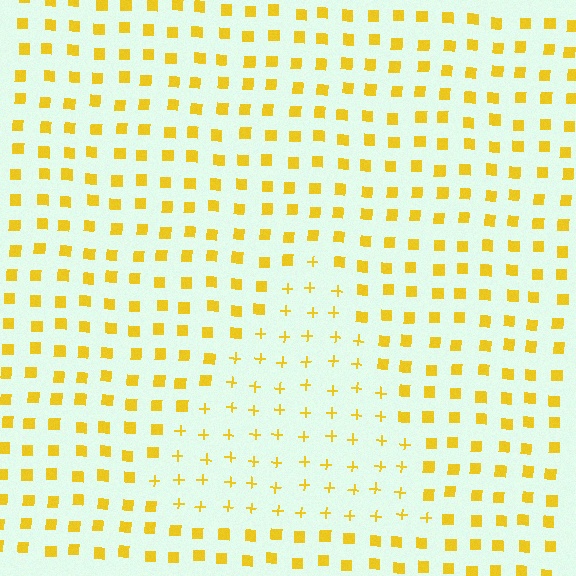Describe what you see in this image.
The image is filled with small yellow elements arranged in a uniform grid. A triangle-shaped region contains plus signs, while the surrounding area contains squares. The boundary is defined purely by the change in element shape.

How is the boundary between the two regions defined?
The boundary is defined by a change in element shape: plus signs inside vs. squares outside. All elements share the same color and spacing.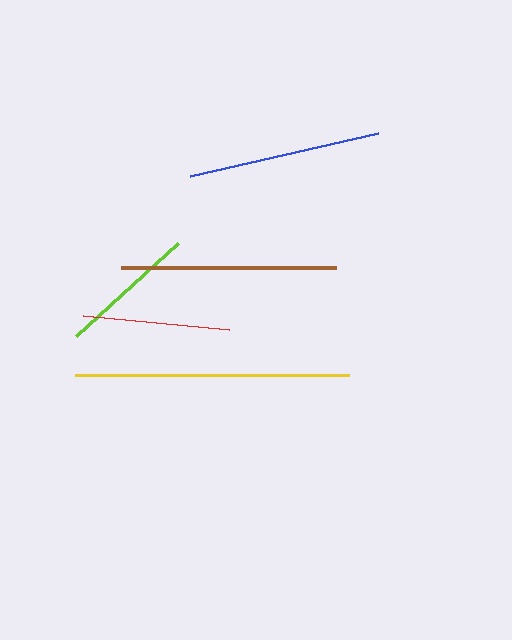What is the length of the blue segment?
The blue segment is approximately 194 pixels long.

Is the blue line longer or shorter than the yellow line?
The yellow line is longer than the blue line.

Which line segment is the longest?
The yellow line is the longest at approximately 274 pixels.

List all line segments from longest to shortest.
From longest to shortest: yellow, brown, blue, red, lime.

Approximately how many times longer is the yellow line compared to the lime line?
The yellow line is approximately 2.0 times the length of the lime line.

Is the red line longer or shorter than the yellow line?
The yellow line is longer than the red line.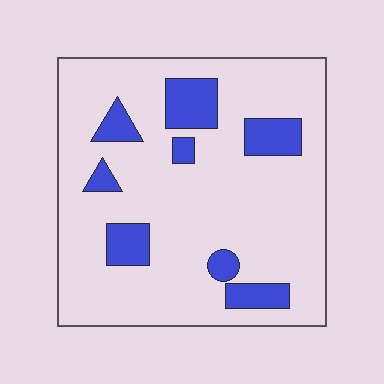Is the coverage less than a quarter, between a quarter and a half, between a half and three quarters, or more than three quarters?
Less than a quarter.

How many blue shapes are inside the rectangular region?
8.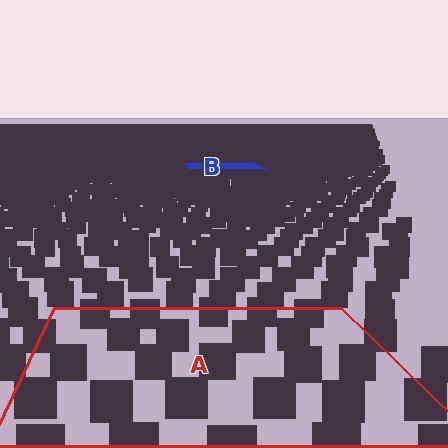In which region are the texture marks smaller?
The texture marks are smaller in region B, because it is farther away.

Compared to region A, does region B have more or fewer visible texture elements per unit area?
Region B has more texture elements per unit area — they are packed more densely because it is farther away.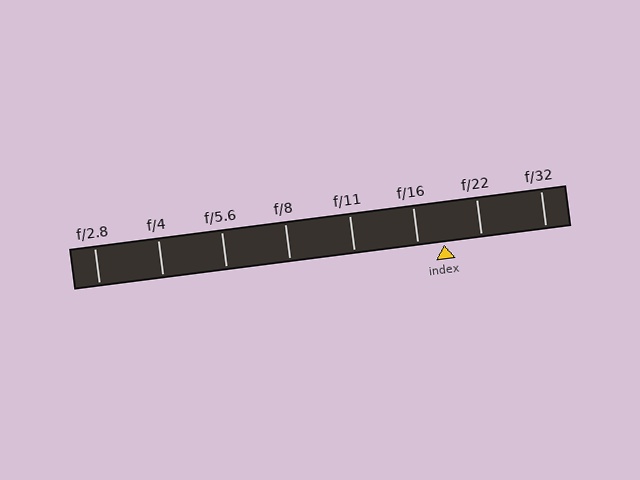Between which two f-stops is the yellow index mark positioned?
The index mark is between f/16 and f/22.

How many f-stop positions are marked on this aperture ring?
There are 8 f-stop positions marked.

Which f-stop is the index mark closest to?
The index mark is closest to f/16.